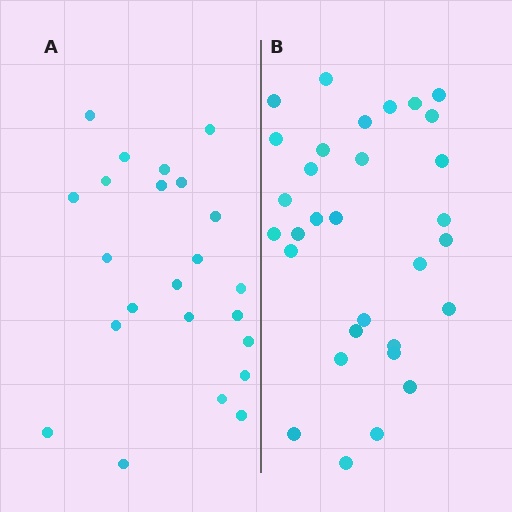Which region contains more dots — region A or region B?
Region B (the right region) has more dots.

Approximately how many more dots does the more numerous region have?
Region B has roughly 8 or so more dots than region A.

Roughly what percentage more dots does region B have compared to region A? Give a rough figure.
About 35% more.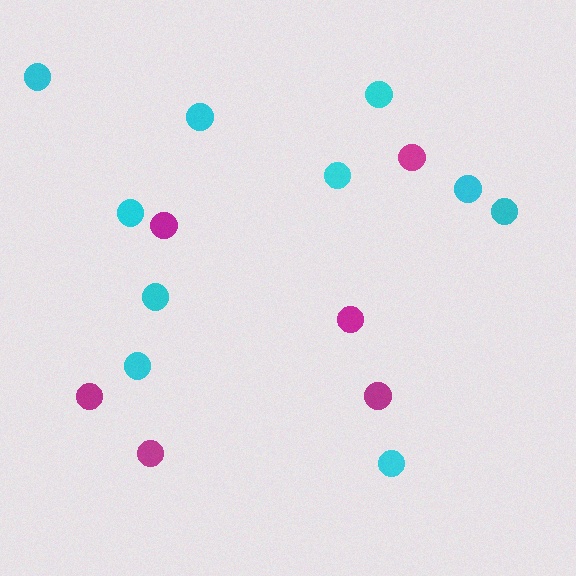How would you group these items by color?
There are 2 groups: one group of magenta circles (6) and one group of cyan circles (10).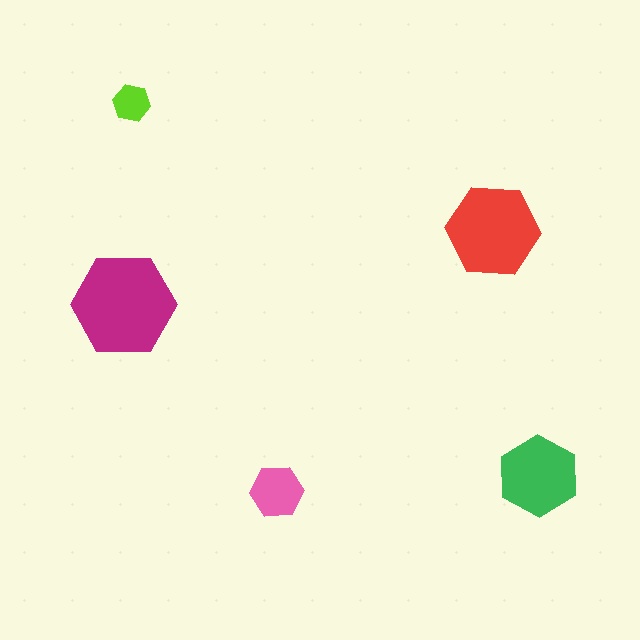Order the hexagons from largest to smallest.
the magenta one, the red one, the green one, the pink one, the lime one.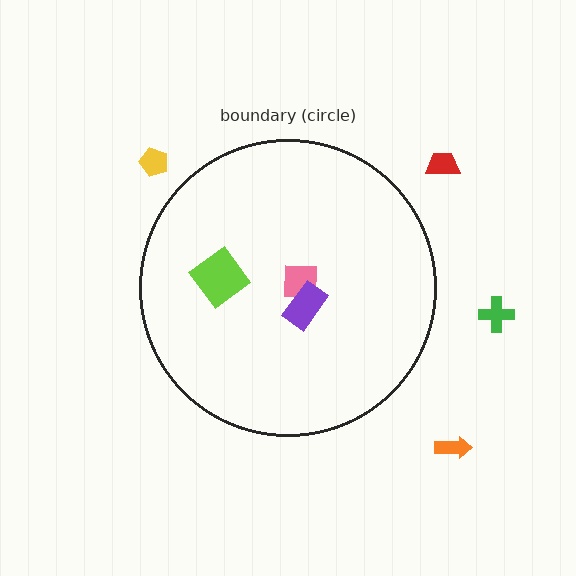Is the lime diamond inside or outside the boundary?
Inside.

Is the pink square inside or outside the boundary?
Inside.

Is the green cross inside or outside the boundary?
Outside.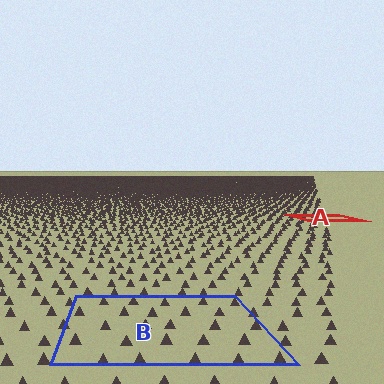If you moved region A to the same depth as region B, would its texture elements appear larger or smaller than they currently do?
They would appear larger. At a closer depth, the same texture elements are projected at a bigger on-screen size.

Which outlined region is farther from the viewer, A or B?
Region A is farther from the viewer — the texture elements inside it appear smaller and more densely packed.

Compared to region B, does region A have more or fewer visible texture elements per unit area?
Region A has more texture elements per unit area — they are packed more densely because it is farther away.